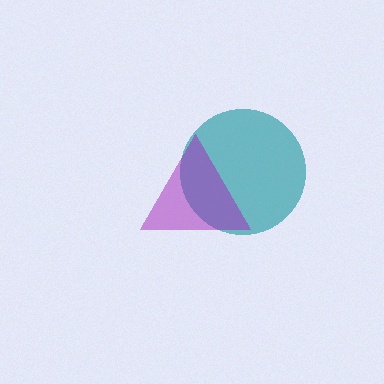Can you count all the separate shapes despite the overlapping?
Yes, there are 2 separate shapes.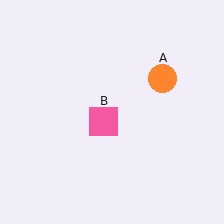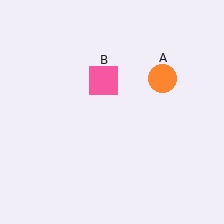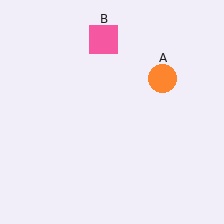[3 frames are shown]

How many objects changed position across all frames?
1 object changed position: pink square (object B).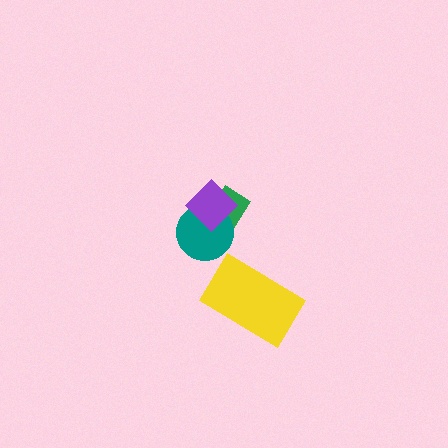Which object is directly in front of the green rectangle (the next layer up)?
The teal circle is directly in front of the green rectangle.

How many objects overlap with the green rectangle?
2 objects overlap with the green rectangle.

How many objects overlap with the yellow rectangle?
0 objects overlap with the yellow rectangle.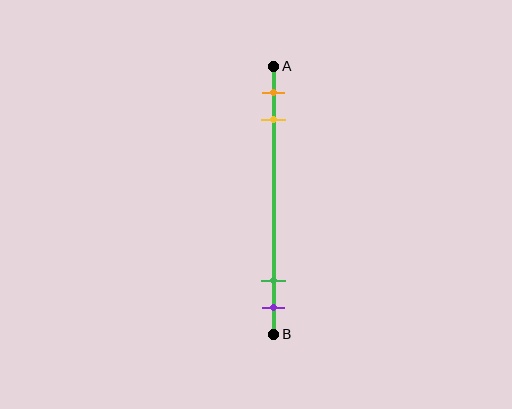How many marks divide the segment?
There are 4 marks dividing the segment.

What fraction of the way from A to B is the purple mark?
The purple mark is approximately 90% (0.9) of the way from A to B.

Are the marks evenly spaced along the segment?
No, the marks are not evenly spaced.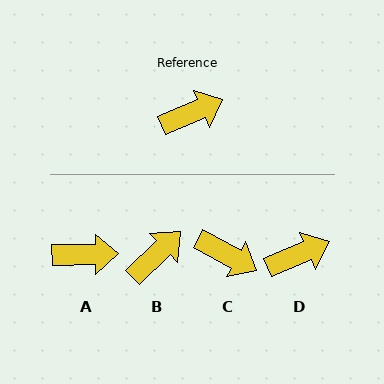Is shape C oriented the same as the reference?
No, it is off by about 51 degrees.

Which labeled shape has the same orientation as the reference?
D.